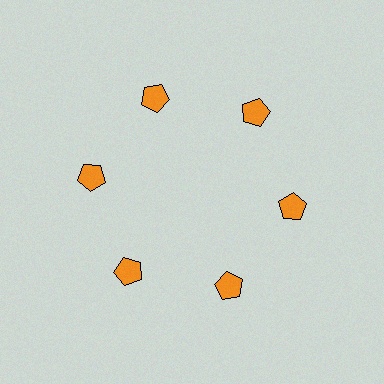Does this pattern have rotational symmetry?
Yes, this pattern has 6-fold rotational symmetry. It looks the same after rotating 60 degrees around the center.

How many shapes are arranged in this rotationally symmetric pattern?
There are 6 shapes, arranged in 6 groups of 1.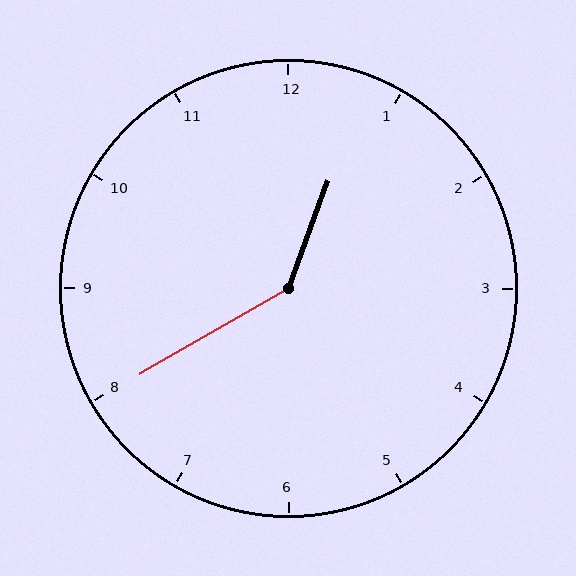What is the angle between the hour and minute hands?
Approximately 140 degrees.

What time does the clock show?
12:40.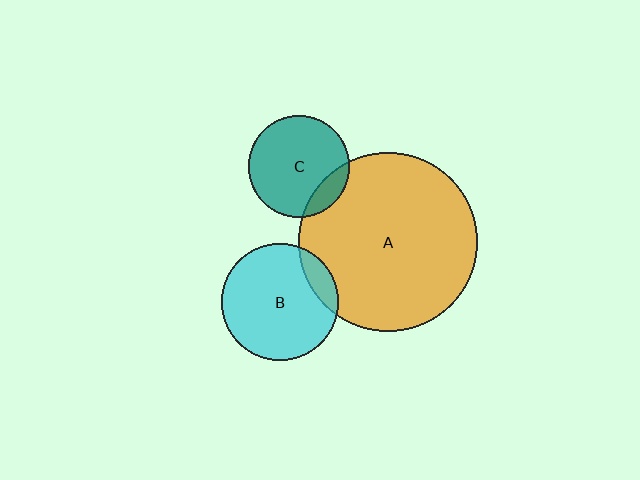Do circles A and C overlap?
Yes.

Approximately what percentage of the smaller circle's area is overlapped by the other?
Approximately 15%.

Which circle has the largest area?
Circle A (orange).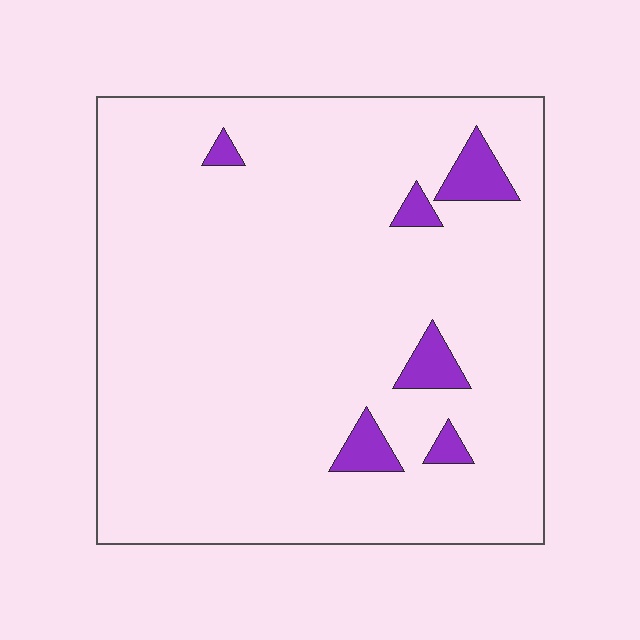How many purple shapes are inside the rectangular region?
6.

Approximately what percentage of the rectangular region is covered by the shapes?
Approximately 5%.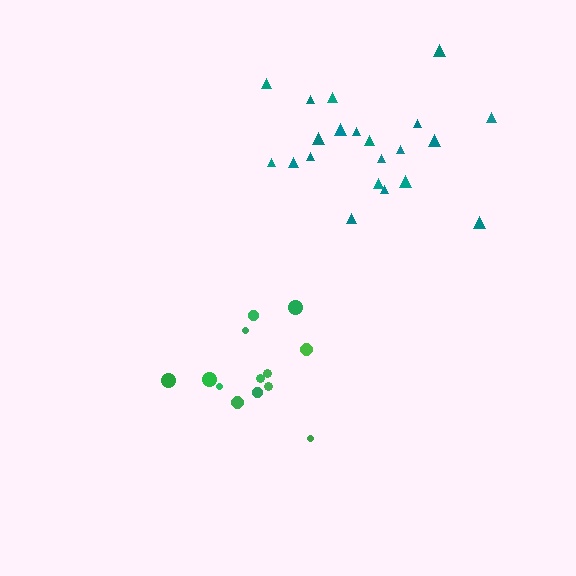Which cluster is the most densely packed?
Teal.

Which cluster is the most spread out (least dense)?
Green.